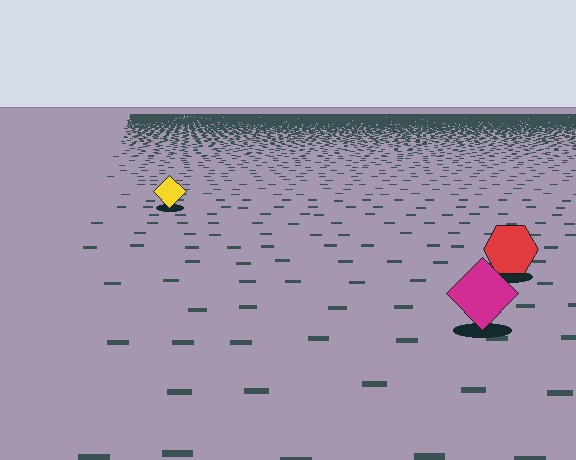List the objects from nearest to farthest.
From nearest to farthest: the magenta diamond, the red hexagon, the yellow diamond.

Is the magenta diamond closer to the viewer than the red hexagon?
Yes. The magenta diamond is closer — you can tell from the texture gradient: the ground texture is coarser near it.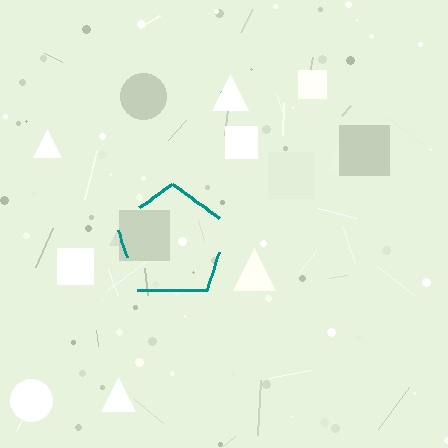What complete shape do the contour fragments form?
The contour fragments form a pentagon.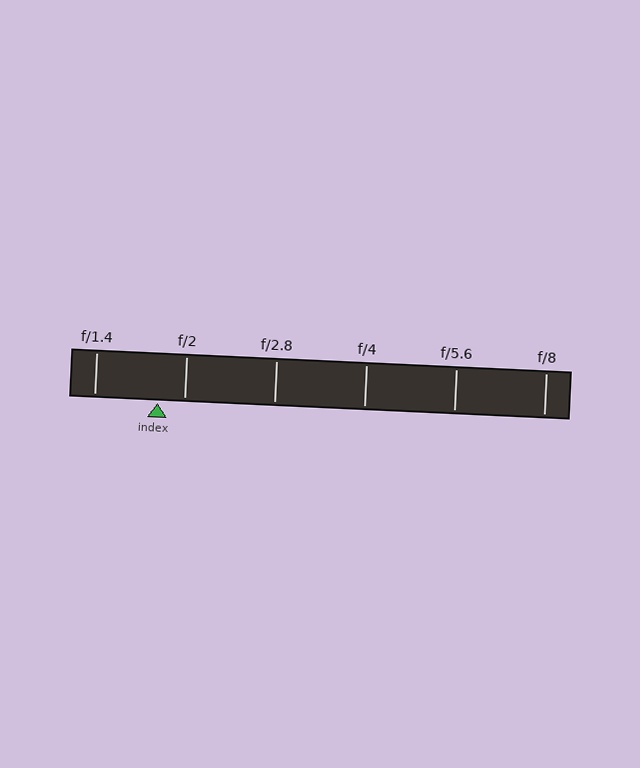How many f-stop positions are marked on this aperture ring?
There are 6 f-stop positions marked.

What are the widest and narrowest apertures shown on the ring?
The widest aperture shown is f/1.4 and the narrowest is f/8.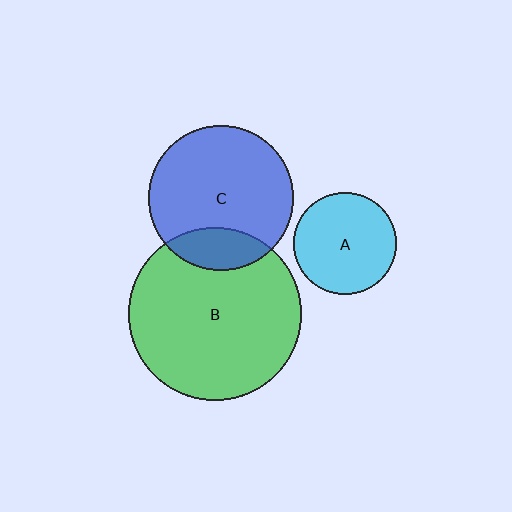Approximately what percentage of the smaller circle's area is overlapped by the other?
Approximately 20%.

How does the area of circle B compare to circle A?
Approximately 2.8 times.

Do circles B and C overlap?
Yes.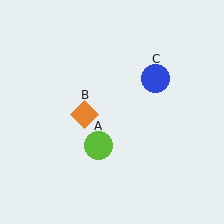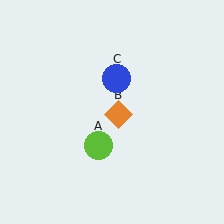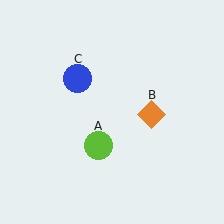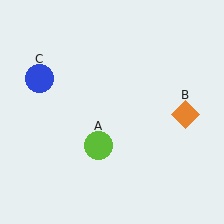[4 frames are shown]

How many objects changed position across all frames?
2 objects changed position: orange diamond (object B), blue circle (object C).